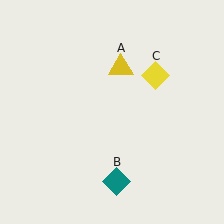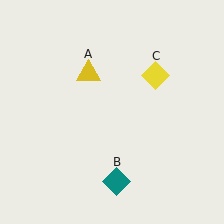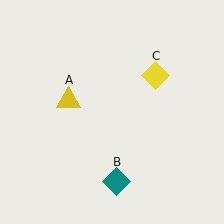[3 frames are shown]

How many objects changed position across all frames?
1 object changed position: yellow triangle (object A).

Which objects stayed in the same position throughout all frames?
Teal diamond (object B) and yellow diamond (object C) remained stationary.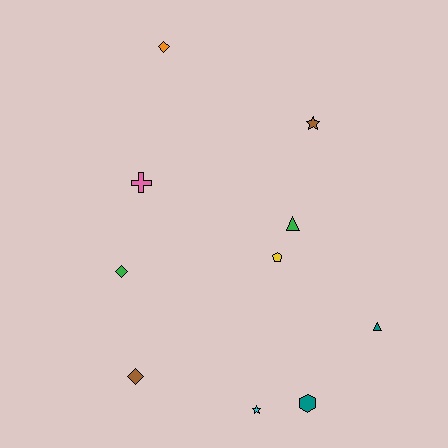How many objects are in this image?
There are 10 objects.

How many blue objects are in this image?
There are no blue objects.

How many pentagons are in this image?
There is 1 pentagon.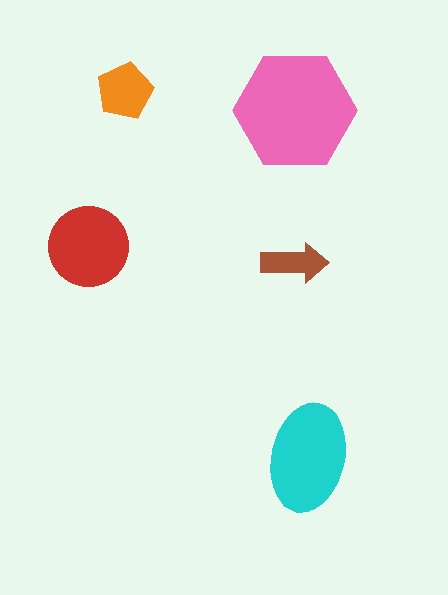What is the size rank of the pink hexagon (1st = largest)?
1st.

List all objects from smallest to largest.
The brown arrow, the orange pentagon, the red circle, the cyan ellipse, the pink hexagon.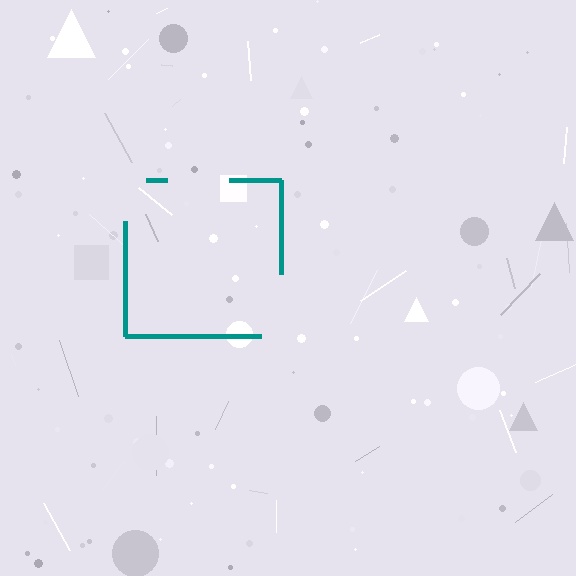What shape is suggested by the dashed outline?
The dashed outline suggests a square.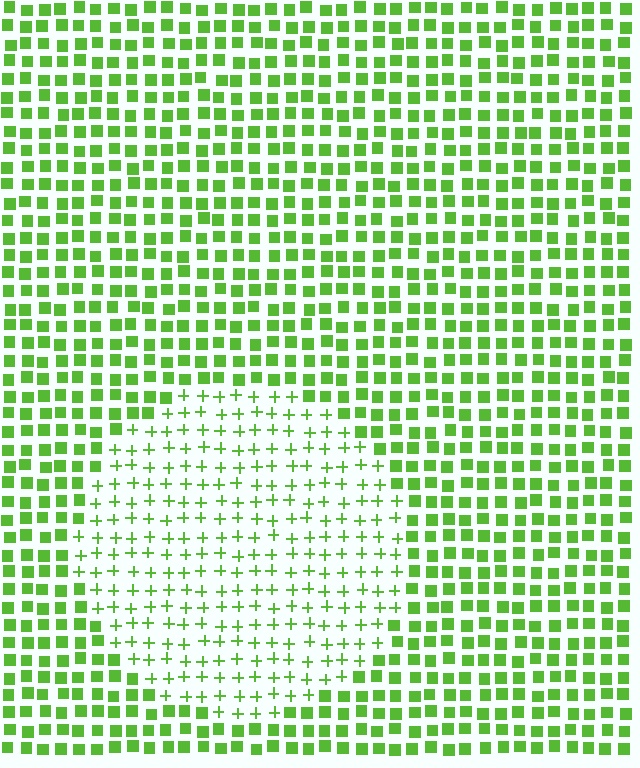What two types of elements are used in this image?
The image uses plus signs inside the circle region and squares outside it.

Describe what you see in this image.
The image is filled with small lime elements arranged in a uniform grid. A circle-shaped region contains plus signs, while the surrounding area contains squares. The boundary is defined purely by the change in element shape.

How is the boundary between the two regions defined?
The boundary is defined by a change in element shape: plus signs inside vs. squares outside. All elements share the same color and spacing.